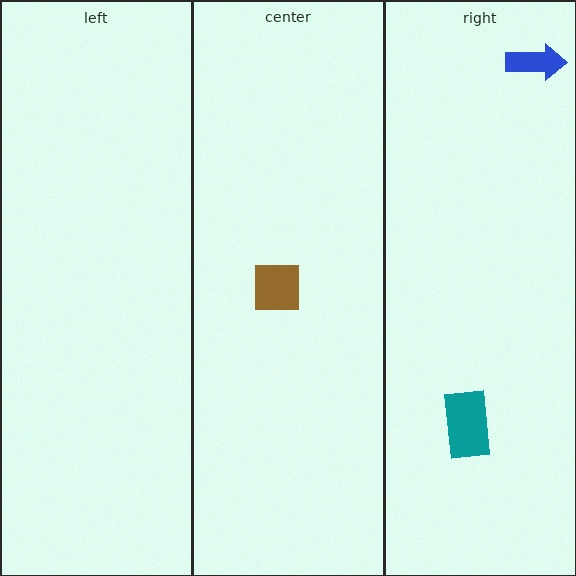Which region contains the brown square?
The center region.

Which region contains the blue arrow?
The right region.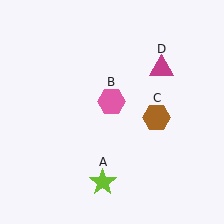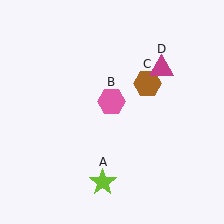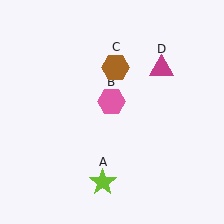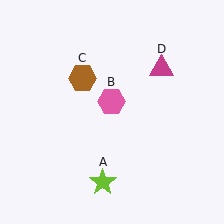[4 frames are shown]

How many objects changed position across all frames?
1 object changed position: brown hexagon (object C).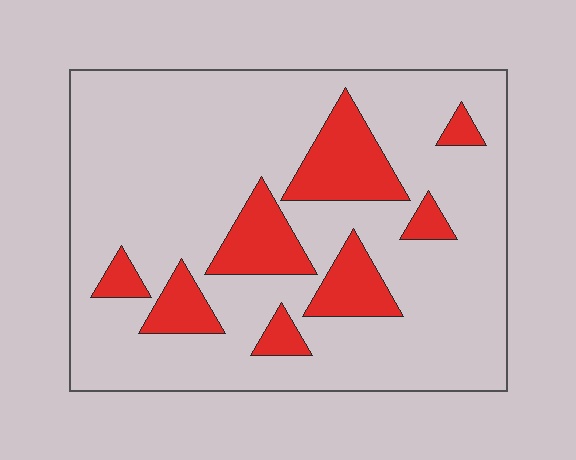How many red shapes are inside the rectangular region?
8.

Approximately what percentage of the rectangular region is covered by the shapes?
Approximately 20%.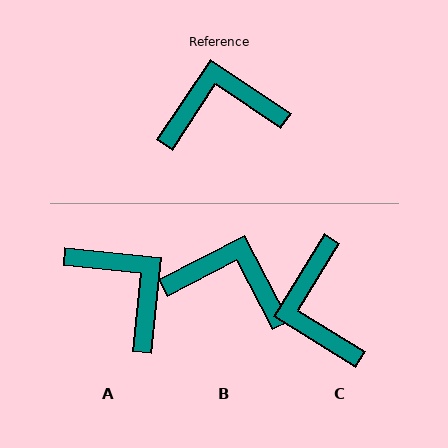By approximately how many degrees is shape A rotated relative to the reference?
Approximately 62 degrees clockwise.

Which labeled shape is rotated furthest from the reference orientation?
C, about 92 degrees away.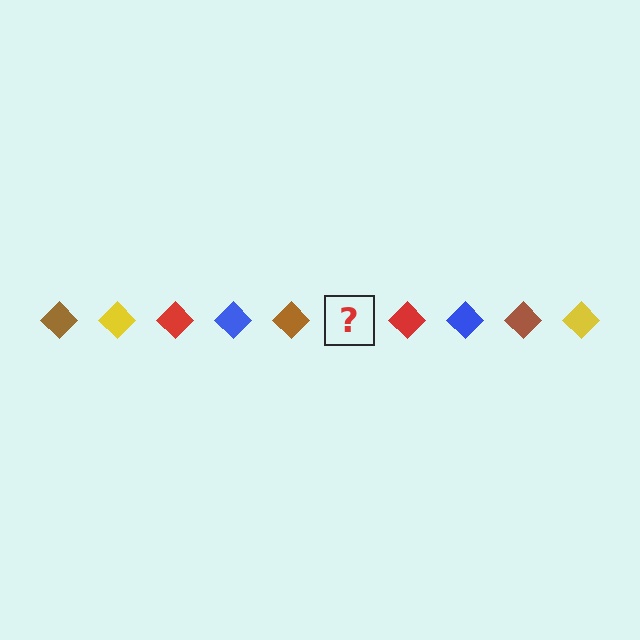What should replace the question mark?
The question mark should be replaced with a yellow diamond.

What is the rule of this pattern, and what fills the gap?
The rule is that the pattern cycles through brown, yellow, red, blue diamonds. The gap should be filled with a yellow diamond.